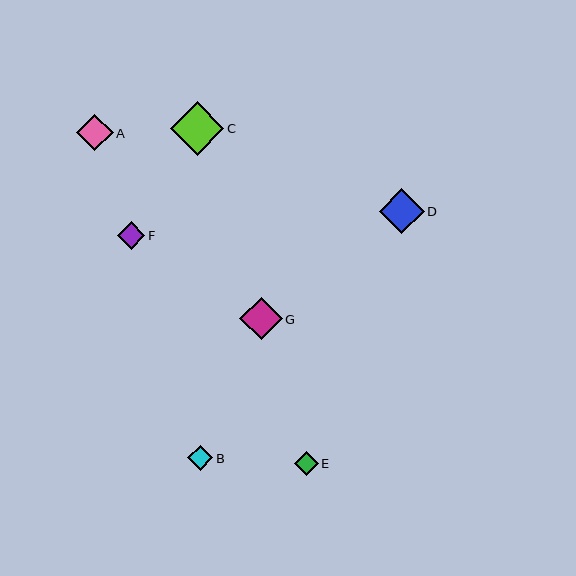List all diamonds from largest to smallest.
From largest to smallest: C, D, G, A, F, B, E.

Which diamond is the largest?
Diamond C is the largest with a size of approximately 54 pixels.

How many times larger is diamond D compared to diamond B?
Diamond D is approximately 1.8 times the size of diamond B.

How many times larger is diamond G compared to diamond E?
Diamond G is approximately 1.8 times the size of diamond E.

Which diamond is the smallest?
Diamond E is the smallest with a size of approximately 24 pixels.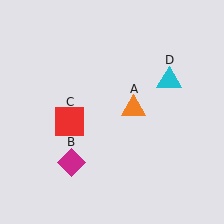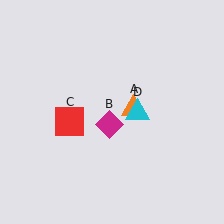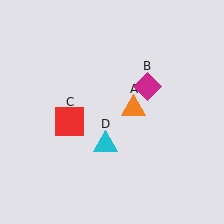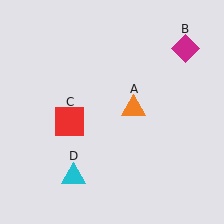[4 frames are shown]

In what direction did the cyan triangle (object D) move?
The cyan triangle (object D) moved down and to the left.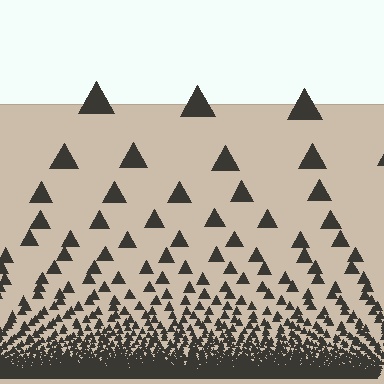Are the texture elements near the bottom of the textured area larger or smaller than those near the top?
Smaller. The gradient is inverted — elements near the bottom are smaller and denser.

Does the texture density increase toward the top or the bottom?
Density increases toward the bottom.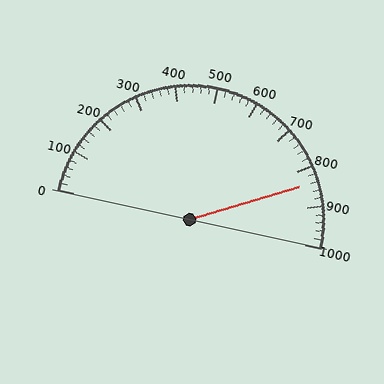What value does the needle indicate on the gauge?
The needle indicates approximately 840.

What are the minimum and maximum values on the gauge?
The gauge ranges from 0 to 1000.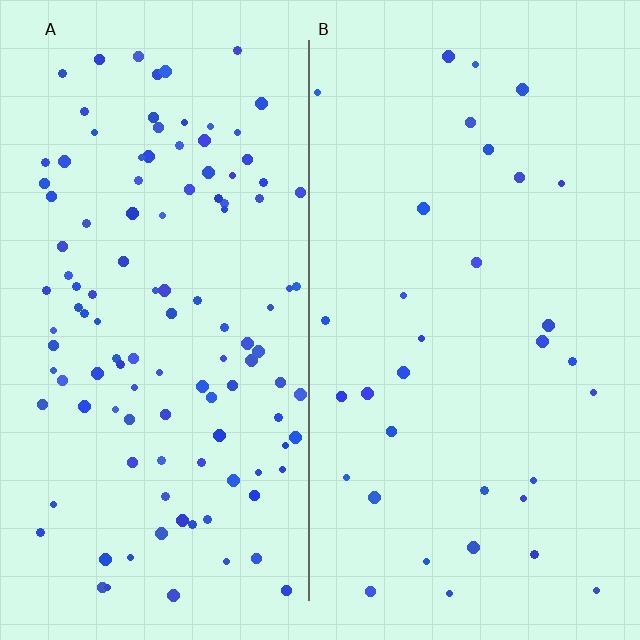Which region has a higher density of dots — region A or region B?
A (the left).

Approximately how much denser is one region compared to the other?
Approximately 3.3× — region A over region B.